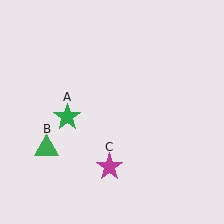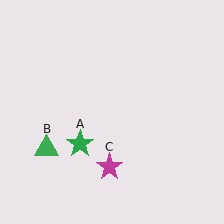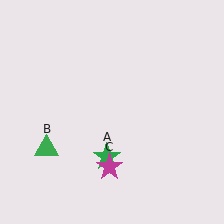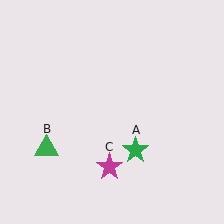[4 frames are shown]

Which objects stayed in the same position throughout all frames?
Green triangle (object B) and magenta star (object C) remained stationary.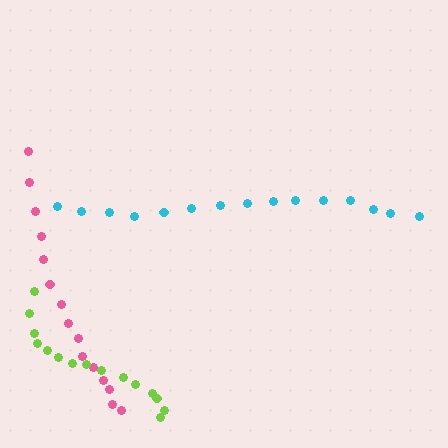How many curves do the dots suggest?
There are 3 distinct paths.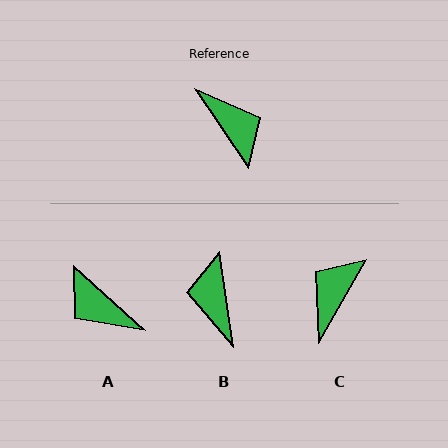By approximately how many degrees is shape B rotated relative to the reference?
Approximately 154 degrees counter-clockwise.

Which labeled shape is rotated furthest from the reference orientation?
A, about 166 degrees away.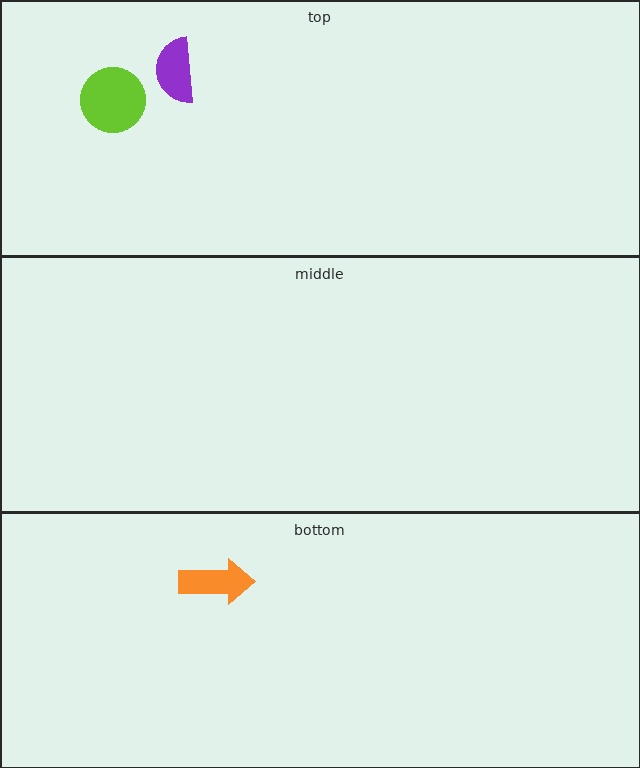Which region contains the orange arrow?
The bottom region.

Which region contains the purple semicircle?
The top region.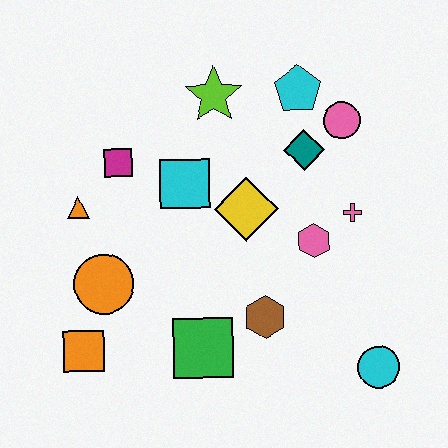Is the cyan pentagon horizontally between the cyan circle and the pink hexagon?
No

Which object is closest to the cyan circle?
The brown hexagon is closest to the cyan circle.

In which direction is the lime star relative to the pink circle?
The lime star is to the left of the pink circle.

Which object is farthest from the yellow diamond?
The orange square is farthest from the yellow diamond.